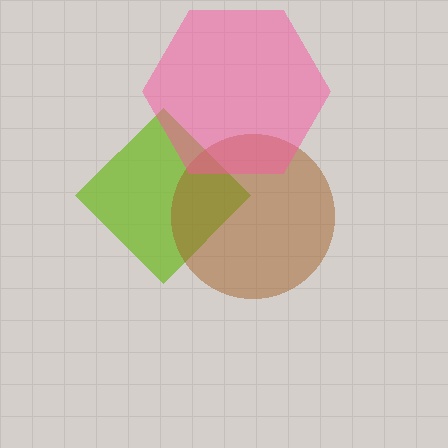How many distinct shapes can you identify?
There are 3 distinct shapes: a lime diamond, a brown circle, a pink hexagon.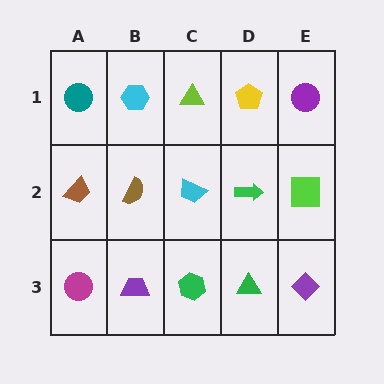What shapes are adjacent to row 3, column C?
A cyan trapezoid (row 2, column C), a purple trapezoid (row 3, column B), a green triangle (row 3, column D).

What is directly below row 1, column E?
A lime square.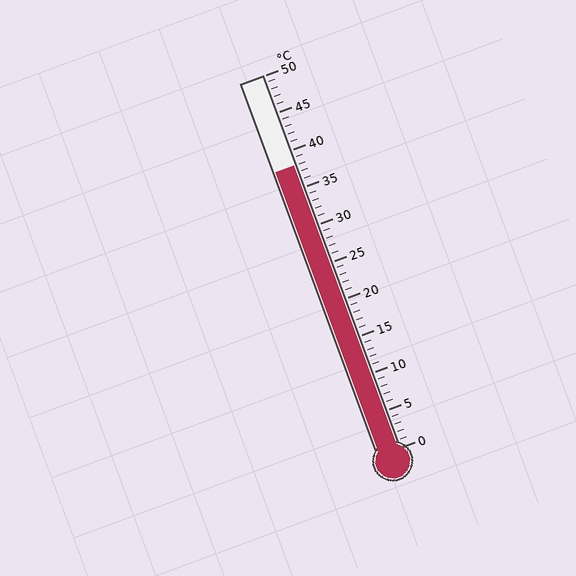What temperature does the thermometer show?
The thermometer shows approximately 38°C.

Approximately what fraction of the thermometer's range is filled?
The thermometer is filled to approximately 75% of its range.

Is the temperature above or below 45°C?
The temperature is below 45°C.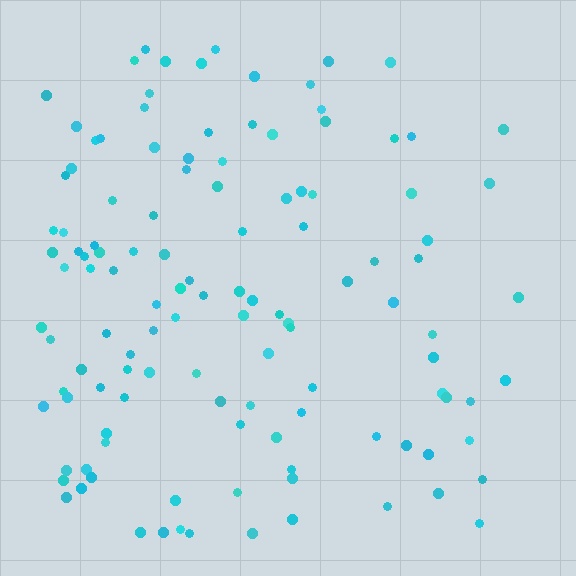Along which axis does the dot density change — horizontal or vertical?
Horizontal.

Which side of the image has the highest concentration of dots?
The left.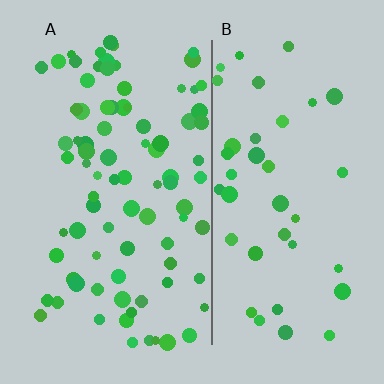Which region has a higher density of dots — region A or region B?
A (the left).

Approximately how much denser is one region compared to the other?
Approximately 2.1× — region A over region B.